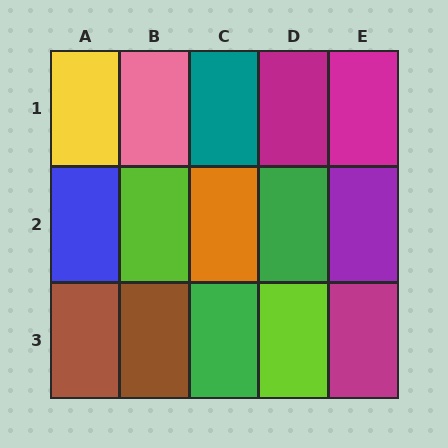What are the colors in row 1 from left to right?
Yellow, pink, teal, magenta, magenta.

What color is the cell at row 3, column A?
Brown.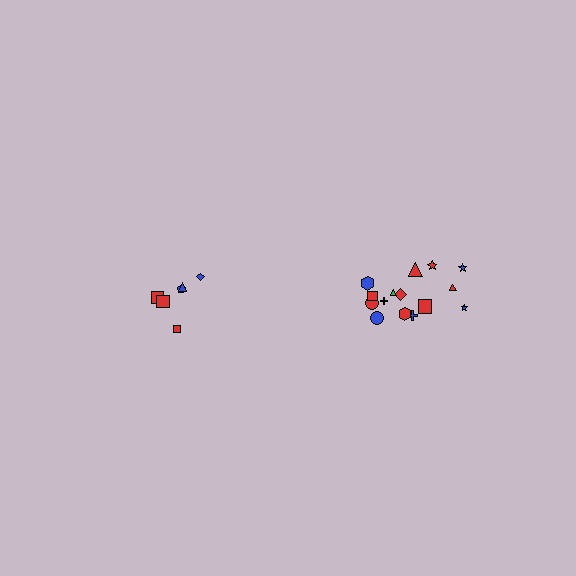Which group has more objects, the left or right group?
The right group.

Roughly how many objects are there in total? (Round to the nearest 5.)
Roughly 20 objects in total.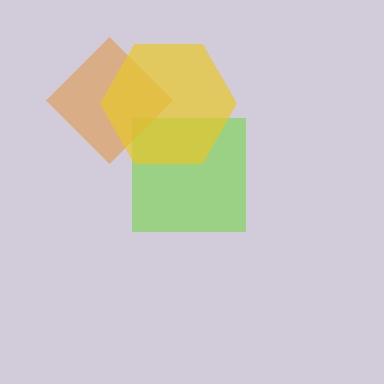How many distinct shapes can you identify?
There are 3 distinct shapes: a lime square, an orange diamond, a yellow hexagon.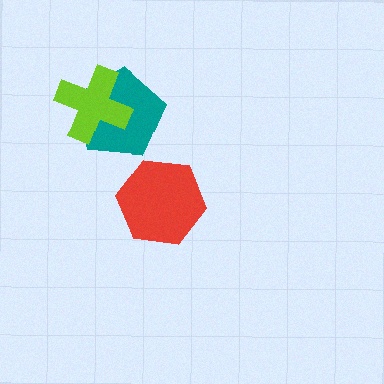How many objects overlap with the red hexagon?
0 objects overlap with the red hexagon.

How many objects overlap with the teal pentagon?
1 object overlaps with the teal pentagon.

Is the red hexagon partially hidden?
No, no other shape covers it.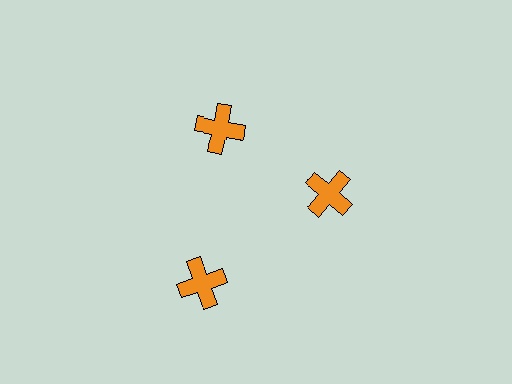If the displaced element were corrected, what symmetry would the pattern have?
It would have 3-fold rotational symmetry — the pattern would map onto itself every 120 degrees.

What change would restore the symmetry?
The symmetry would be restored by moving it inward, back onto the ring so that all 3 crosses sit at equal angles and equal distance from the center.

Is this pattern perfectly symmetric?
No. The 3 orange crosses are arranged in a ring, but one element near the 7 o'clock position is pushed outward from the center, breaking the 3-fold rotational symmetry.